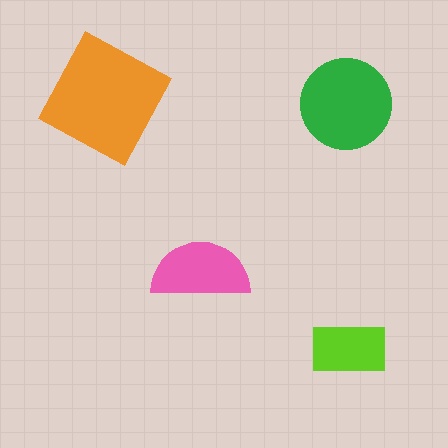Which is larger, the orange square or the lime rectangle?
The orange square.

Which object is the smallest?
The lime rectangle.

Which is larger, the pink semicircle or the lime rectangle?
The pink semicircle.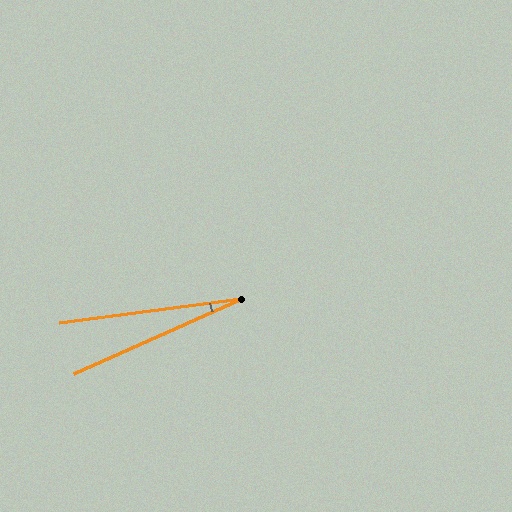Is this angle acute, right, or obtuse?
It is acute.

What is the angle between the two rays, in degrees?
Approximately 17 degrees.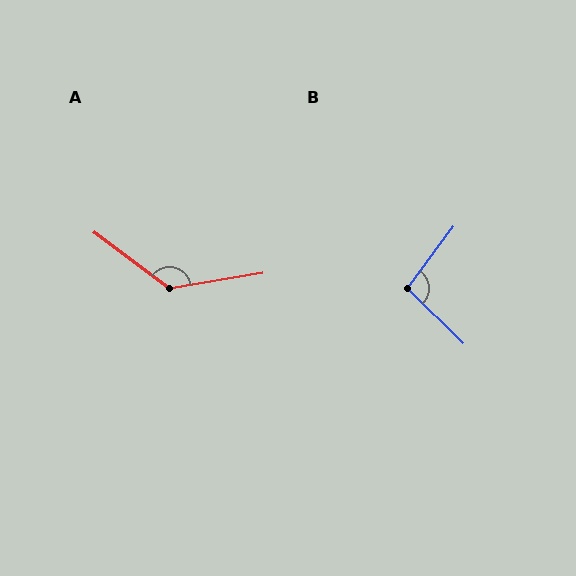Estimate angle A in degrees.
Approximately 134 degrees.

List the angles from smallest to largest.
B (98°), A (134°).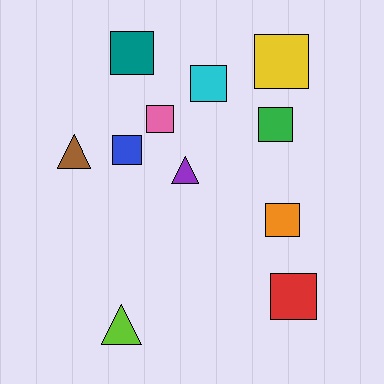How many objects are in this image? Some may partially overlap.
There are 11 objects.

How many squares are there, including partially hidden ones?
There are 8 squares.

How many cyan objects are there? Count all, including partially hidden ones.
There is 1 cyan object.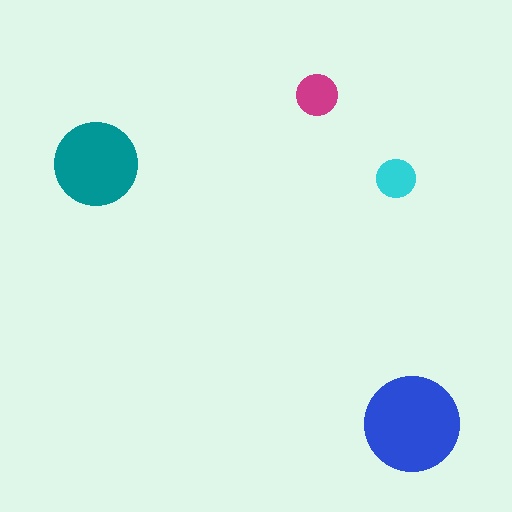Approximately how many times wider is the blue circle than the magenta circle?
About 2.5 times wider.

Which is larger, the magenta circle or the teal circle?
The teal one.